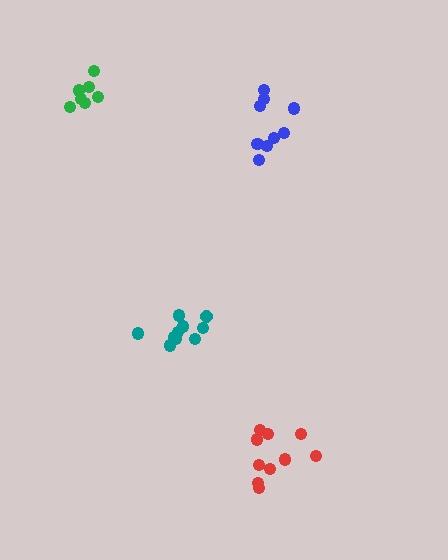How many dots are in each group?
Group 1: 10 dots, Group 2: 9 dots, Group 3: 7 dots, Group 4: 10 dots (36 total).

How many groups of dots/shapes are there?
There are 4 groups.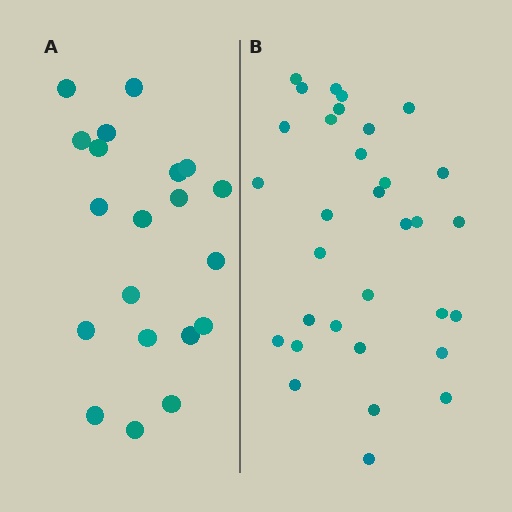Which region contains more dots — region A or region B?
Region B (the right region) has more dots.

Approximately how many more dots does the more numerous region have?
Region B has roughly 12 or so more dots than region A.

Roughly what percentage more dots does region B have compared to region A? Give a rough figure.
About 60% more.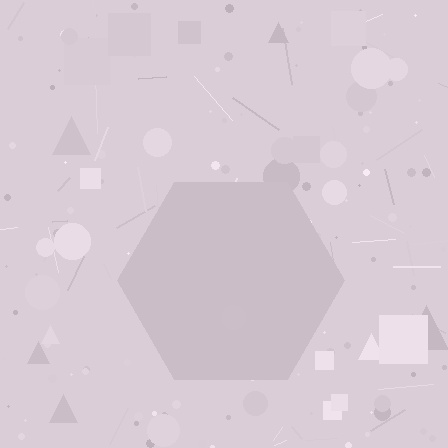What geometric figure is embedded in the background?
A hexagon is embedded in the background.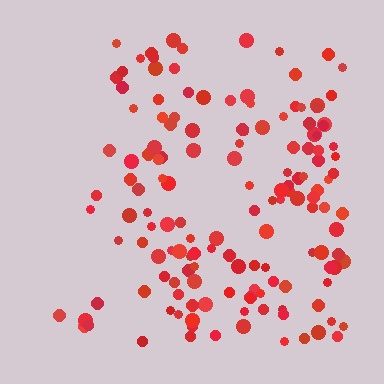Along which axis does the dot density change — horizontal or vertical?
Horizontal.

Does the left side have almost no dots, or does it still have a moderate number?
Still a moderate number, just noticeably fewer than the right.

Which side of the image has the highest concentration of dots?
The right.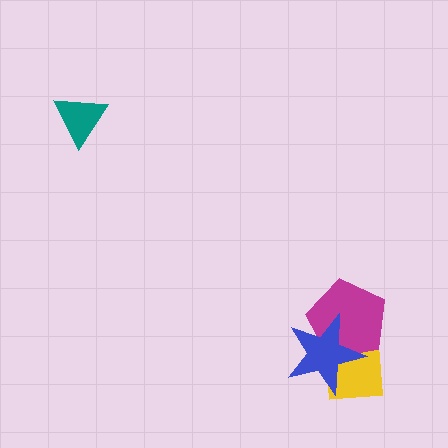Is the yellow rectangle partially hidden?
Yes, it is partially covered by another shape.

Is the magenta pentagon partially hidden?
Yes, it is partially covered by another shape.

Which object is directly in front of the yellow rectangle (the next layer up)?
The magenta pentagon is directly in front of the yellow rectangle.